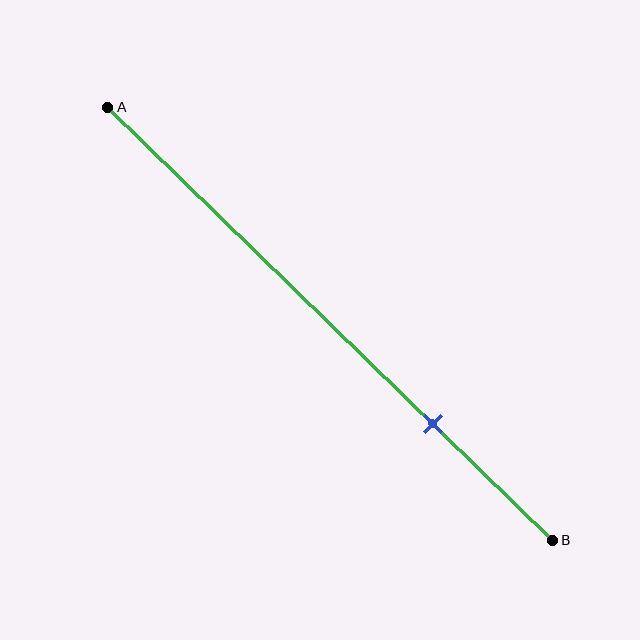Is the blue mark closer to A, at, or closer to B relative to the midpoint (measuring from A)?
The blue mark is closer to point B than the midpoint of segment AB.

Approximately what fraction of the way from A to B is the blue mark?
The blue mark is approximately 75% of the way from A to B.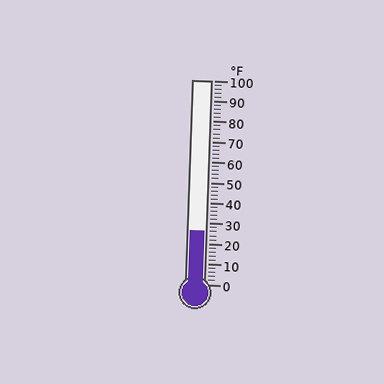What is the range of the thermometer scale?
The thermometer scale ranges from 0°F to 100°F.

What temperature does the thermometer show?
The thermometer shows approximately 26°F.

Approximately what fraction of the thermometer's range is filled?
The thermometer is filled to approximately 25% of its range.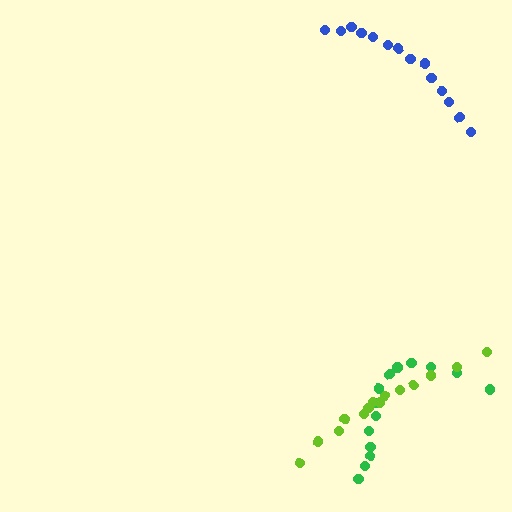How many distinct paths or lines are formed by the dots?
There are 3 distinct paths.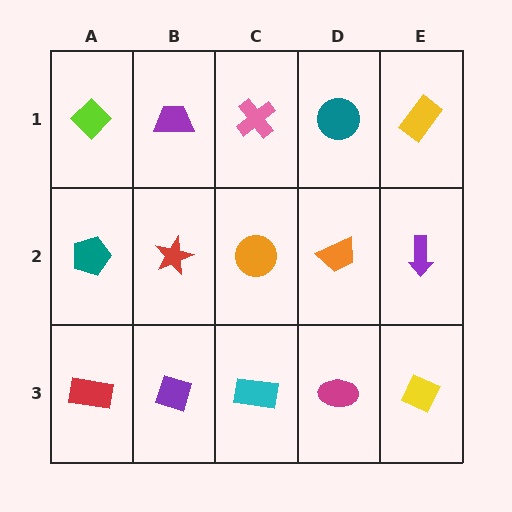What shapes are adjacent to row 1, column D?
An orange trapezoid (row 2, column D), a pink cross (row 1, column C), a yellow rectangle (row 1, column E).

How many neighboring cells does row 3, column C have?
3.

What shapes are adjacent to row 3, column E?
A purple arrow (row 2, column E), a magenta ellipse (row 3, column D).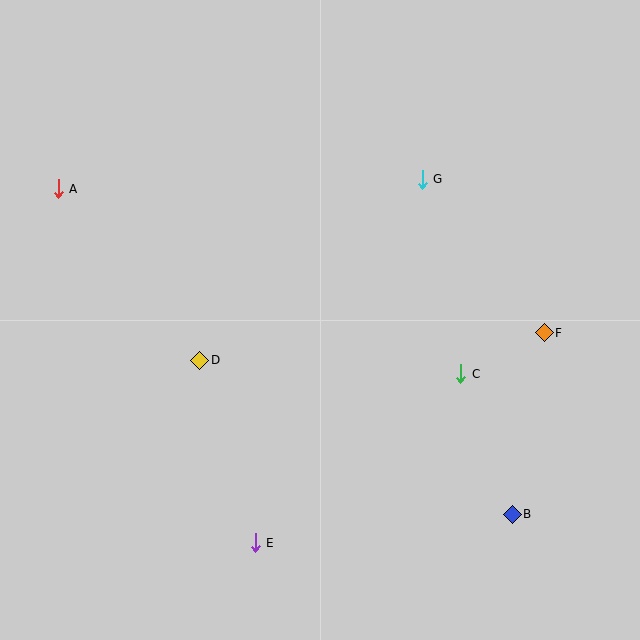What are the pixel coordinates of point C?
Point C is at (461, 374).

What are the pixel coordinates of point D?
Point D is at (200, 360).